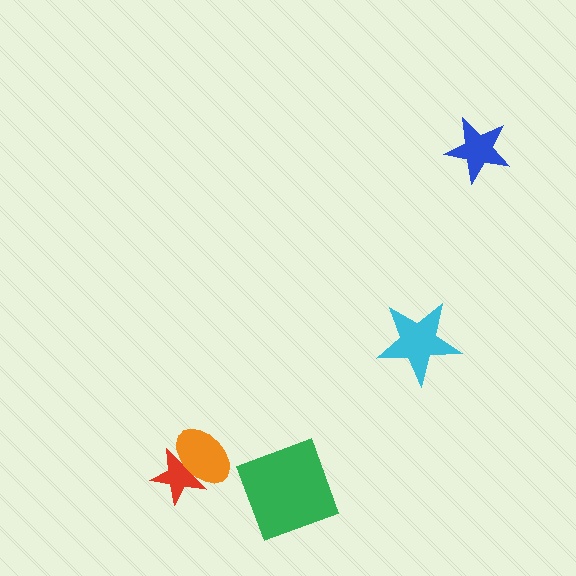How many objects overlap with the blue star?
0 objects overlap with the blue star.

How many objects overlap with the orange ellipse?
1 object overlaps with the orange ellipse.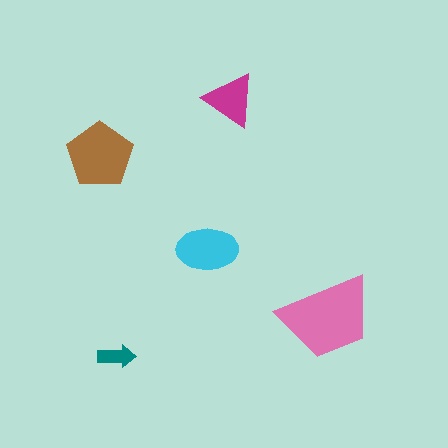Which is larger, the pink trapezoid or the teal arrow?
The pink trapezoid.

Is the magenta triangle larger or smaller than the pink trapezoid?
Smaller.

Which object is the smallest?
The teal arrow.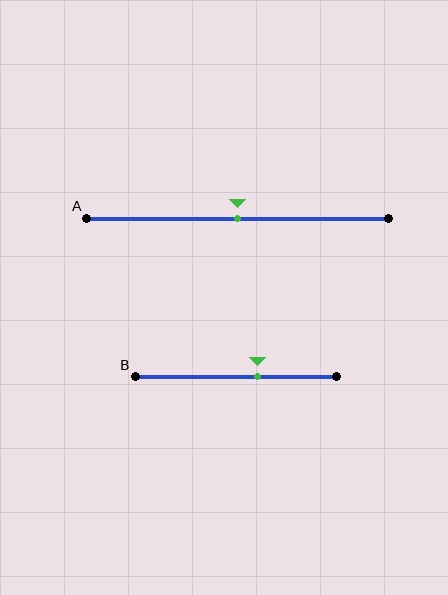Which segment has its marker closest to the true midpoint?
Segment A has its marker closest to the true midpoint.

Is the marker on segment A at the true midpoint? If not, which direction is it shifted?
Yes, the marker on segment A is at the true midpoint.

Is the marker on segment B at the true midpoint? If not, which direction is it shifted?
No, the marker on segment B is shifted to the right by about 11% of the segment length.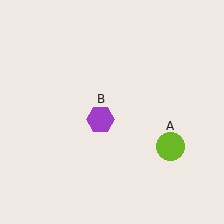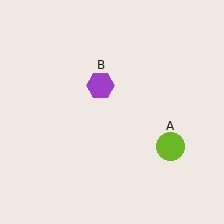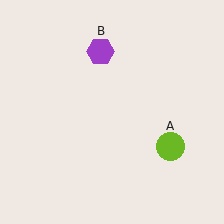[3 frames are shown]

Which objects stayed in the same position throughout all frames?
Lime circle (object A) remained stationary.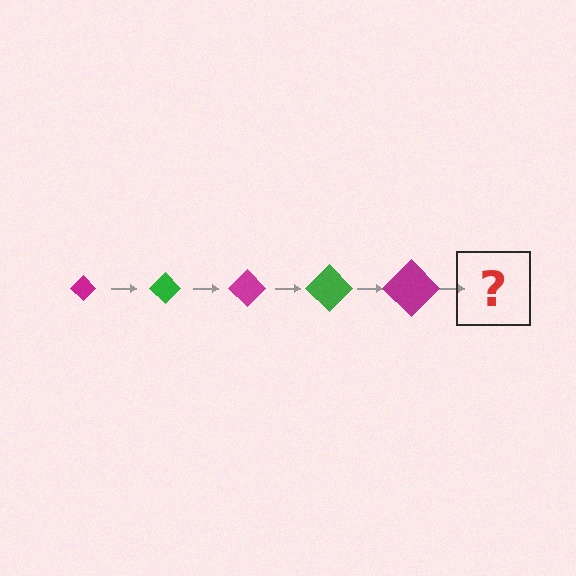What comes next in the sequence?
The next element should be a green diamond, larger than the previous one.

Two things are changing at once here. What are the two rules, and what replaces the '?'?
The two rules are that the diamond grows larger each step and the color cycles through magenta and green. The '?' should be a green diamond, larger than the previous one.